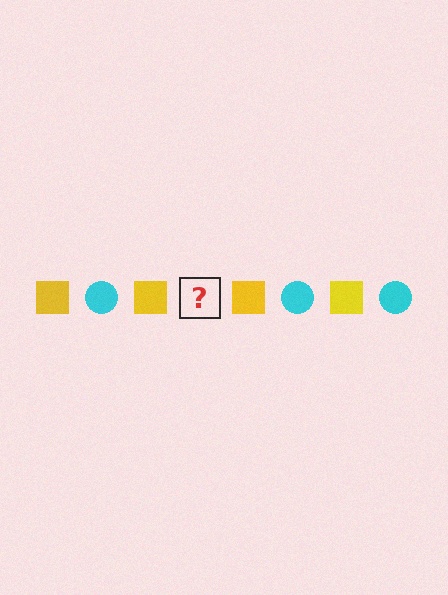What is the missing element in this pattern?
The missing element is a cyan circle.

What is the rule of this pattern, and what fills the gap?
The rule is that the pattern alternates between yellow square and cyan circle. The gap should be filled with a cyan circle.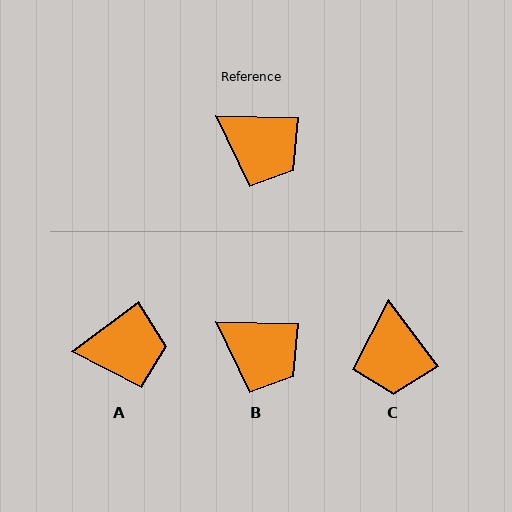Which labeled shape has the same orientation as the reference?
B.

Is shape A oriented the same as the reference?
No, it is off by about 38 degrees.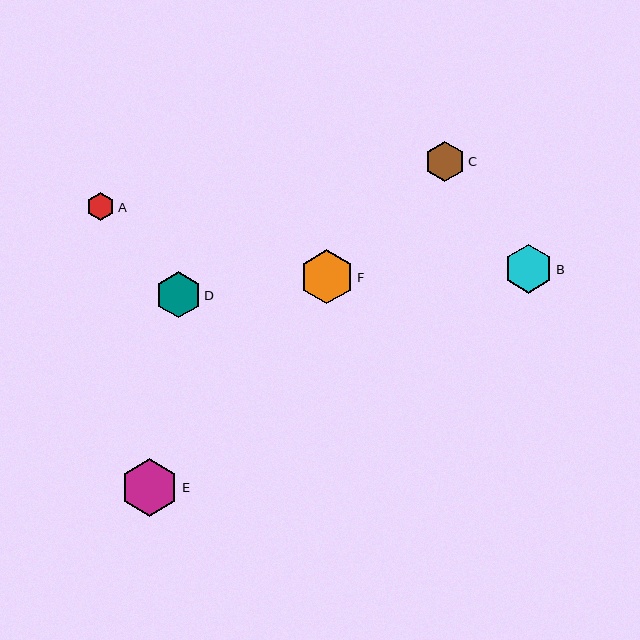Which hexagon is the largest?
Hexagon E is the largest with a size of approximately 58 pixels.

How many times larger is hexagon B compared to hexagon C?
Hexagon B is approximately 1.2 times the size of hexagon C.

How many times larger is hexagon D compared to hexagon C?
Hexagon D is approximately 1.2 times the size of hexagon C.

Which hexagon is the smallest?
Hexagon A is the smallest with a size of approximately 28 pixels.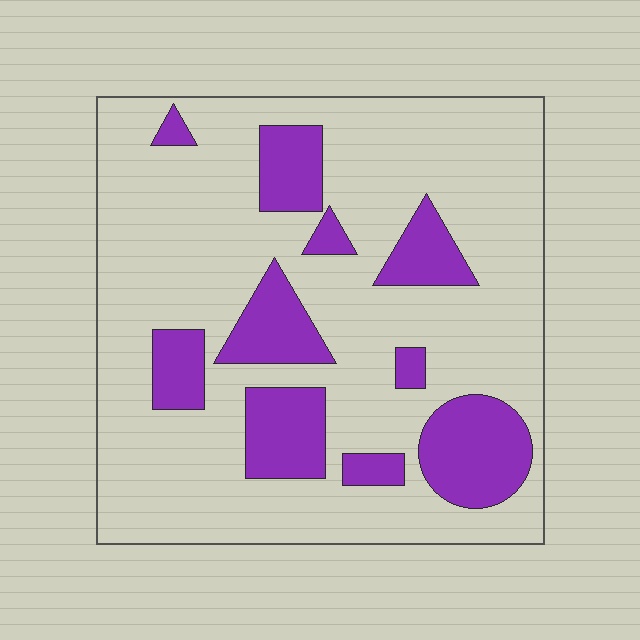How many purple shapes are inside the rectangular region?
10.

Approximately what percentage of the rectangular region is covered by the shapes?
Approximately 20%.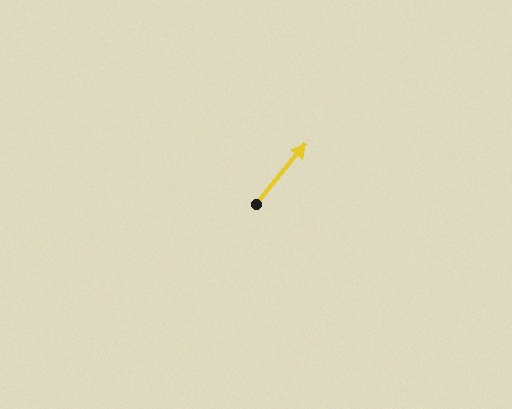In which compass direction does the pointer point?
Northeast.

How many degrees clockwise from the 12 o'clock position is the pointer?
Approximately 39 degrees.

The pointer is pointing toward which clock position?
Roughly 1 o'clock.